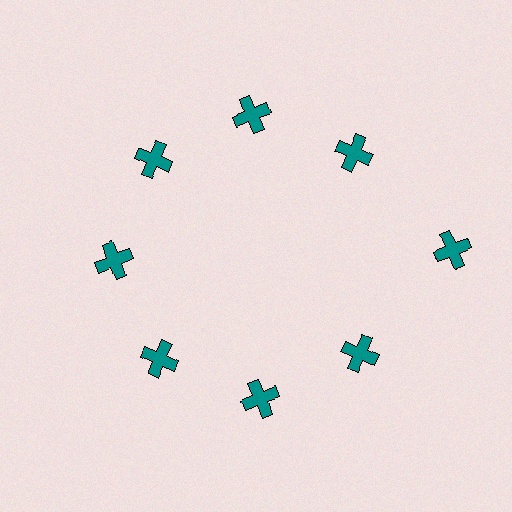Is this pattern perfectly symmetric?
No. The 8 teal crosses are arranged in a ring, but one element near the 3 o'clock position is pushed outward from the center, breaking the 8-fold rotational symmetry.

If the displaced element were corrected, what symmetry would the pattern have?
It would have 8-fold rotational symmetry — the pattern would map onto itself every 45 degrees.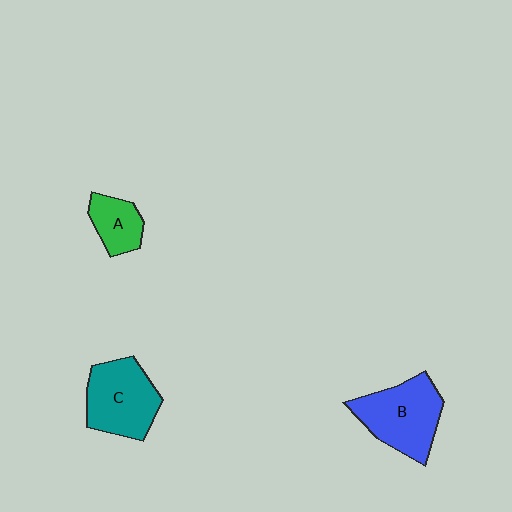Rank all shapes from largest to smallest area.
From largest to smallest: B (blue), C (teal), A (green).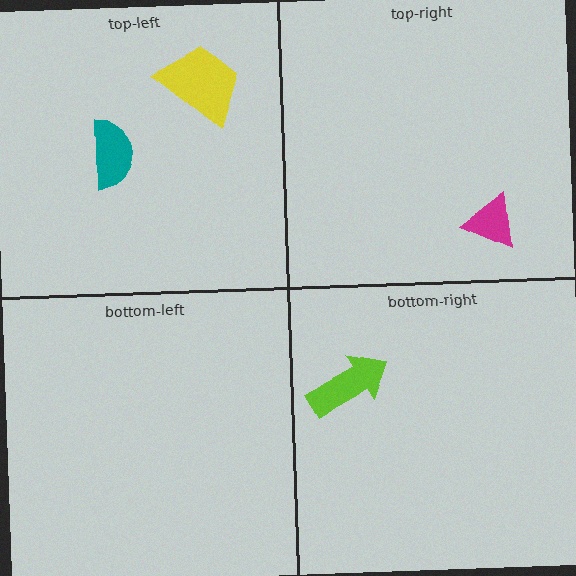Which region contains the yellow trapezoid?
The top-left region.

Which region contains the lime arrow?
The bottom-right region.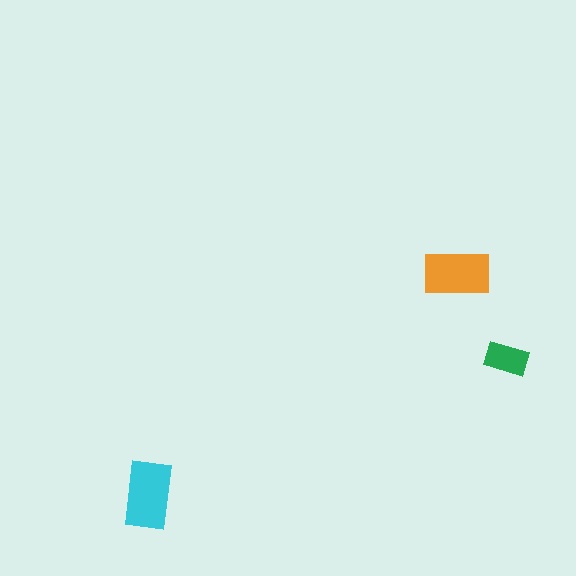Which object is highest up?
The orange rectangle is topmost.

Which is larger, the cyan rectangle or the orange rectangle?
The cyan one.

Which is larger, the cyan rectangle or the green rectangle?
The cyan one.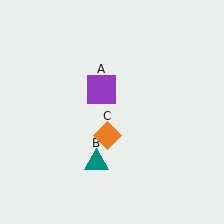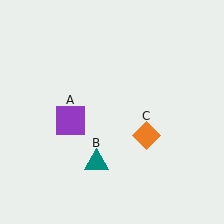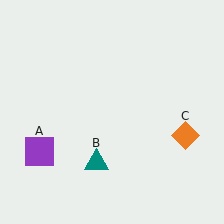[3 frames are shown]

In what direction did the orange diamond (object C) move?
The orange diamond (object C) moved right.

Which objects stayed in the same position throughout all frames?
Teal triangle (object B) remained stationary.